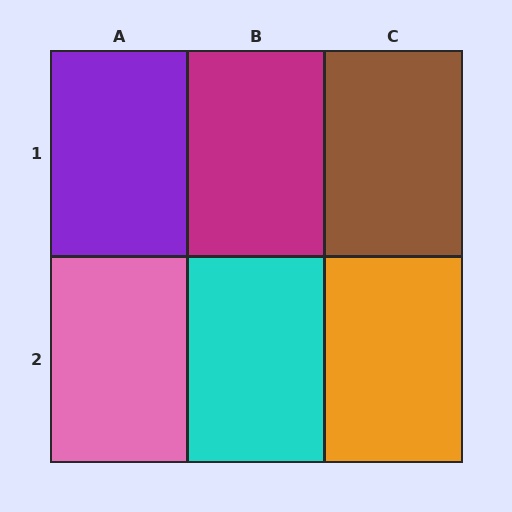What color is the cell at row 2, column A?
Pink.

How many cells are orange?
1 cell is orange.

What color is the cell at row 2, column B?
Cyan.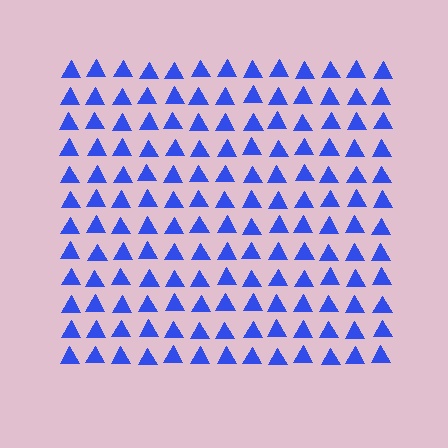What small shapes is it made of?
It is made of small triangles.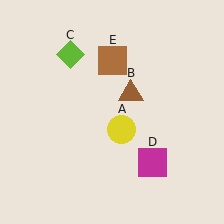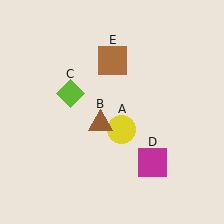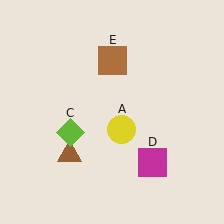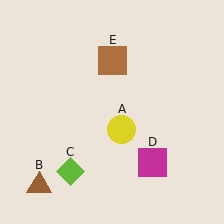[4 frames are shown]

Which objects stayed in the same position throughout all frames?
Yellow circle (object A) and magenta square (object D) and brown square (object E) remained stationary.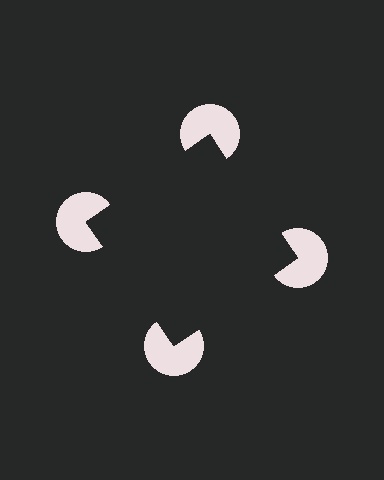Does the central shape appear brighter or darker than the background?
It typically appears slightly darker than the background, even though no actual brightness change is drawn.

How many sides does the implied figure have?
4 sides.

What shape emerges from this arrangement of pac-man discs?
An illusory square — its edges are inferred from the aligned wedge cuts in the pac-man discs, not physically drawn.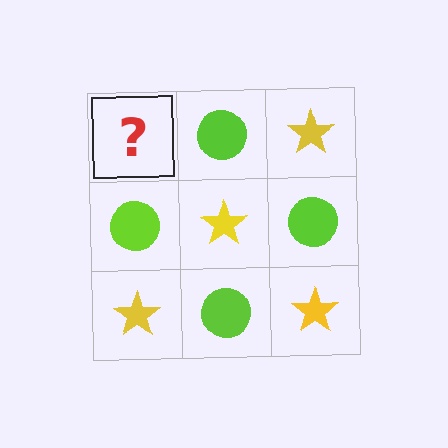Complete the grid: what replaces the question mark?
The question mark should be replaced with a yellow star.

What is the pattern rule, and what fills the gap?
The rule is that it alternates yellow star and lime circle in a checkerboard pattern. The gap should be filled with a yellow star.